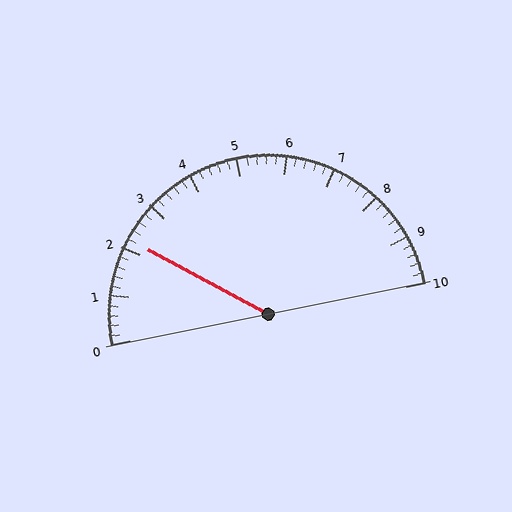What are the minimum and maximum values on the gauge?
The gauge ranges from 0 to 10.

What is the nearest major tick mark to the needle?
The nearest major tick mark is 2.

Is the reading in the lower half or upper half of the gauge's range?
The reading is in the lower half of the range (0 to 10).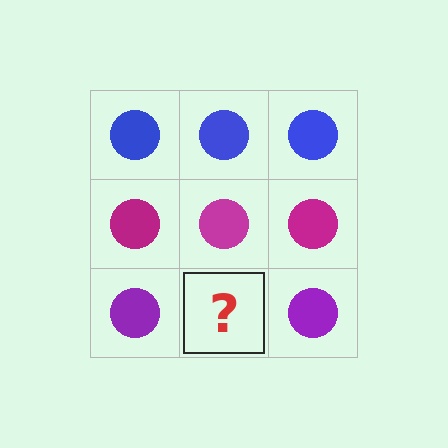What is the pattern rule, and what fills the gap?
The rule is that each row has a consistent color. The gap should be filled with a purple circle.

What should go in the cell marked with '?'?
The missing cell should contain a purple circle.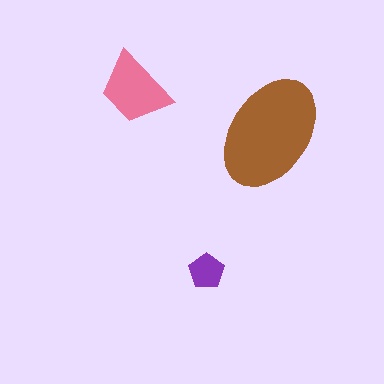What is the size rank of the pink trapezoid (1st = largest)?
2nd.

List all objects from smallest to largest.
The purple pentagon, the pink trapezoid, the brown ellipse.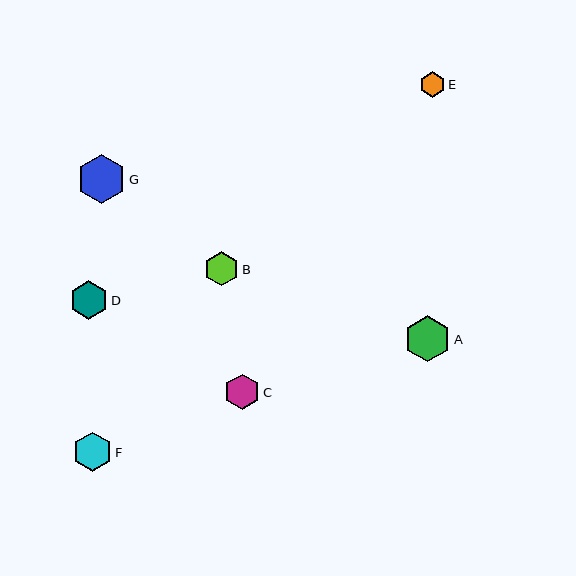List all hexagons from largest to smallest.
From largest to smallest: G, A, F, D, C, B, E.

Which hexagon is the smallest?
Hexagon E is the smallest with a size of approximately 25 pixels.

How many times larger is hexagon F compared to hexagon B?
Hexagon F is approximately 1.2 times the size of hexagon B.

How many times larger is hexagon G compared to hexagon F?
Hexagon G is approximately 1.2 times the size of hexagon F.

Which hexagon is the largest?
Hexagon G is the largest with a size of approximately 48 pixels.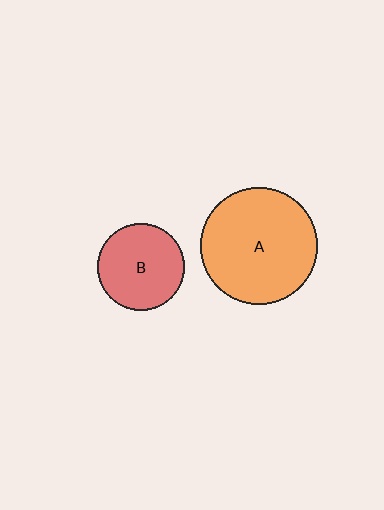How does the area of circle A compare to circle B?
Approximately 1.8 times.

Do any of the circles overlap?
No, none of the circles overlap.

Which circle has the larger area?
Circle A (orange).